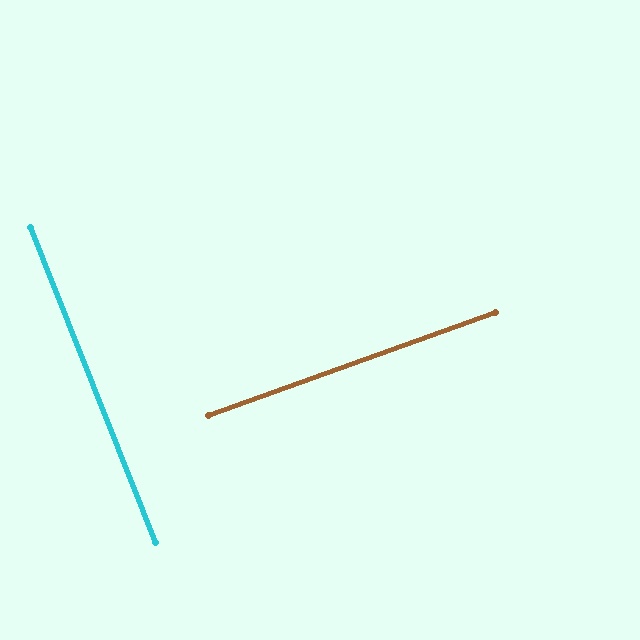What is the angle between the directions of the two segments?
Approximately 88 degrees.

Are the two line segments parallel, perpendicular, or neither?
Perpendicular — they meet at approximately 88°.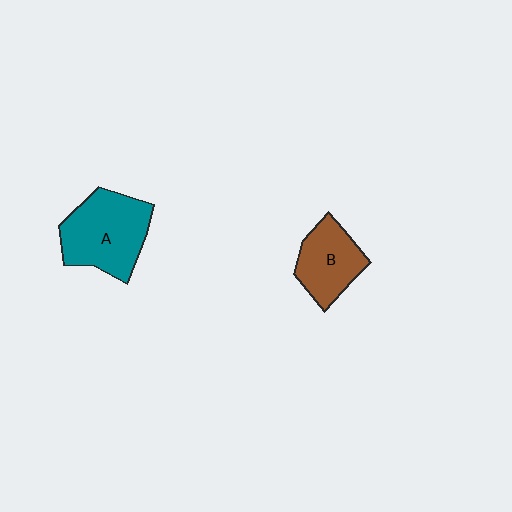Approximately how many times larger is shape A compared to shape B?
Approximately 1.4 times.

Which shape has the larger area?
Shape A (teal).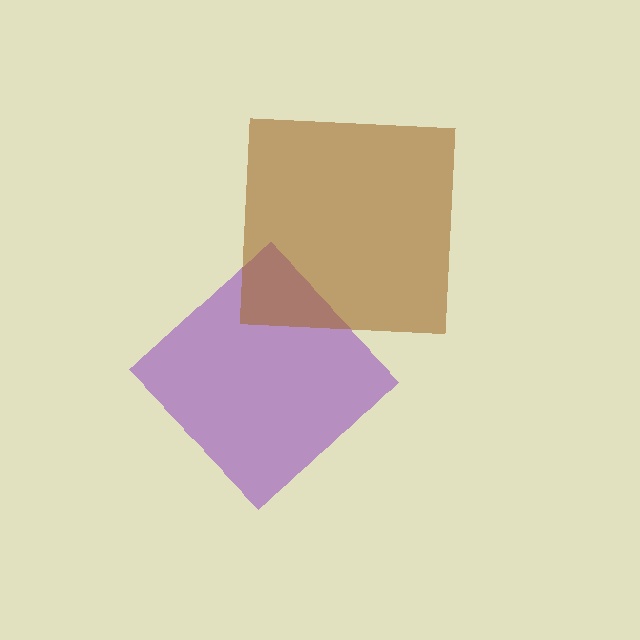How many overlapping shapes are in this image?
There are 2 overlapping shapes in the image.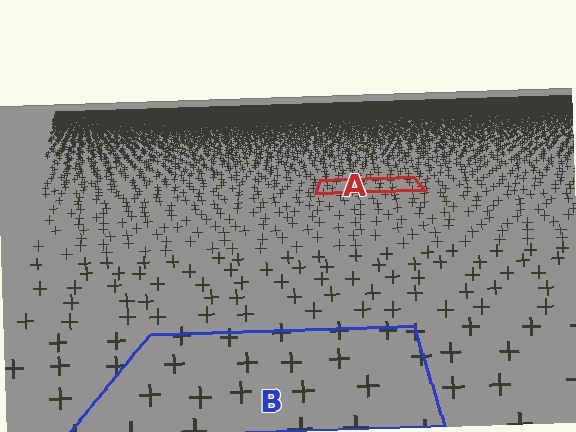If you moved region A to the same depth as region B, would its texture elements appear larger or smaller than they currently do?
They would appear larger. At a closer depth, the same texture elements are projected at a bigger on-screen size.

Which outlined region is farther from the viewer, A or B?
Region A is farther from the viewer — the texture elements inside it appear smaller and more densely packed.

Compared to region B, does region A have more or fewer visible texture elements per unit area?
Region A has more texture elements per unit area — they are packed more densely because it is farther away.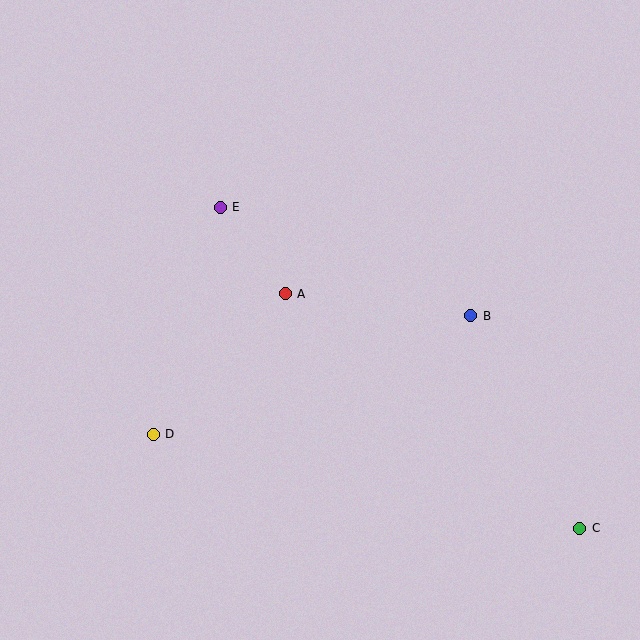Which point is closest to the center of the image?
Point A at (285, 294) is closest to the center.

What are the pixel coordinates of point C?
Point C is at (580, 528).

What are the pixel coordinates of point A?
Point A is at (285, 294).